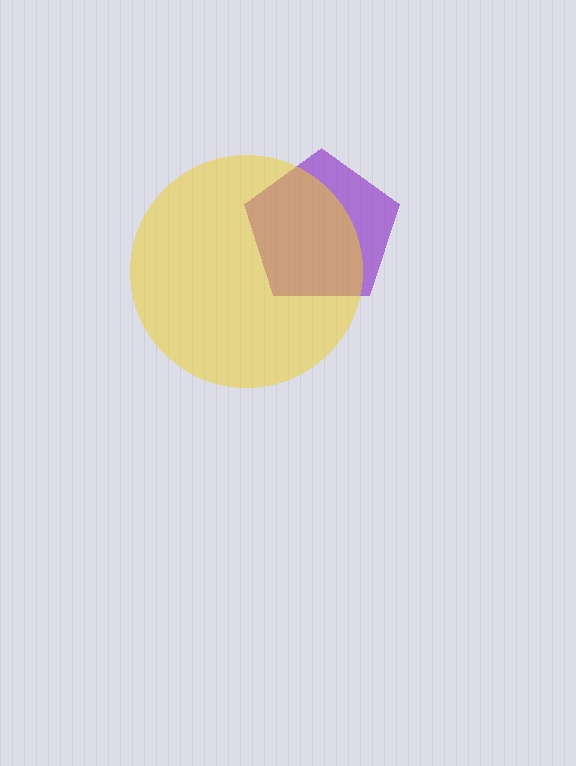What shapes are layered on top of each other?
The layered shapes are: a purple pentagon, a yellow circle.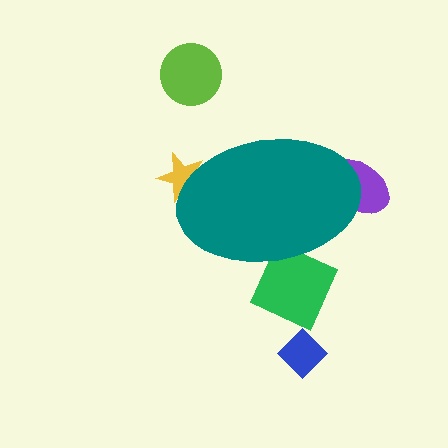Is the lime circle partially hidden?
No, the lime circle is fully visible.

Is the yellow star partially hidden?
Yes, the yellow star is partially hidden behind the teal ellipse.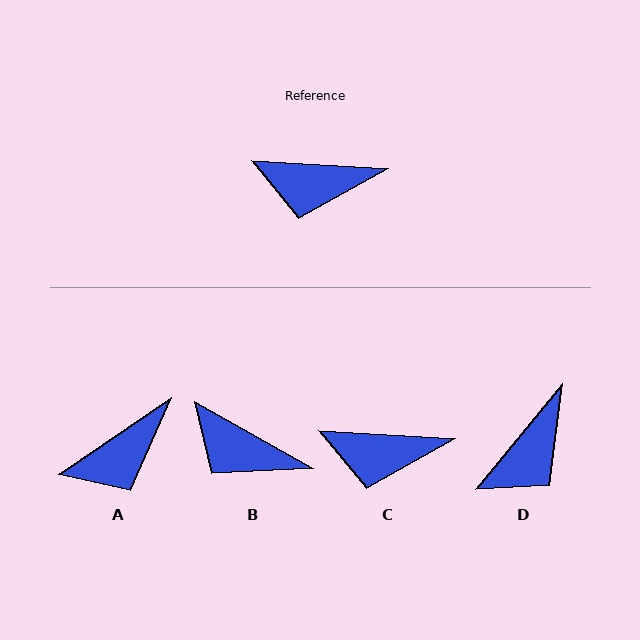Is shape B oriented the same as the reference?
No, it is off by about 26 degrees.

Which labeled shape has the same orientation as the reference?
C.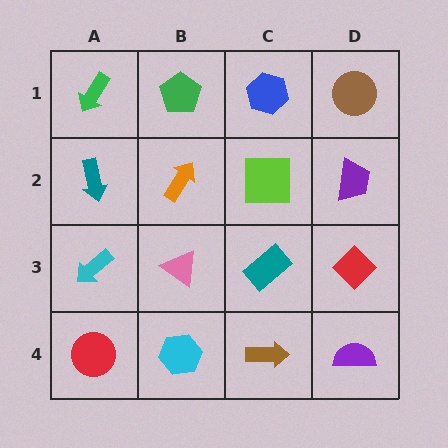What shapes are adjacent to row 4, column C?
A teal rectangle (row 3, column C), a cyan hexagon (row 4, column B), a purple semicircle (row 4, column D).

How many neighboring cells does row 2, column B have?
4.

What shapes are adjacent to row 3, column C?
A lime square (row 2, column C), a brown arrow (row 4, column C), a pink triangle (row 3, column B), a red diamond (row 3, column D).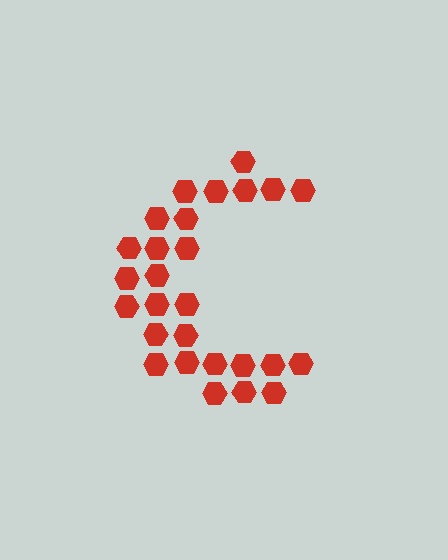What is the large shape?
The large shape is the letter C.